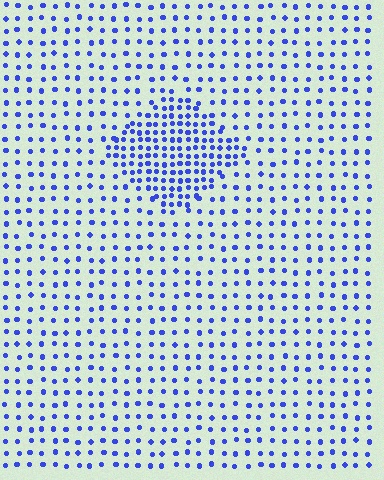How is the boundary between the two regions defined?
The boundary is defined by a change in element density (approximately 2.3x ratio). All elements are the same color, size, and shape.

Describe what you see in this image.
The image contains small blue elements arranged at two different densities. A diamond-shaped region is visible where the elements are more densely packed than the surrounding area.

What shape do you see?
I see a diamond.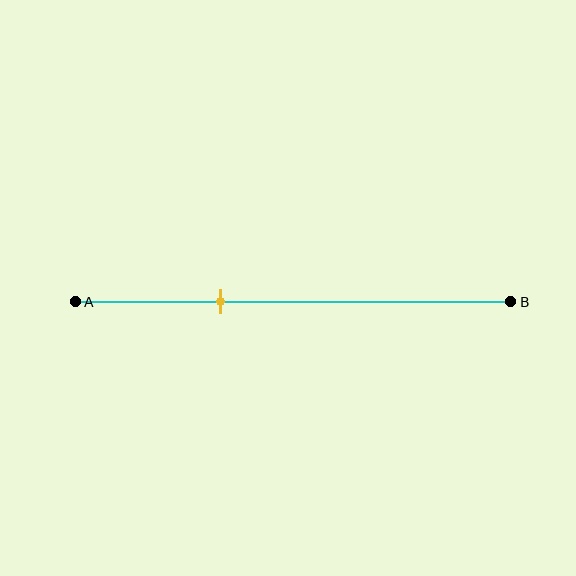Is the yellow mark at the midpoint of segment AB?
No, the mark is at about 35% from A, not at the 50% midpoint.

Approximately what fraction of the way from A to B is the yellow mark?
The yellow mark is approximately 35% of the way from A to B.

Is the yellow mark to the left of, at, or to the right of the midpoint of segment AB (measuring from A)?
The yellow mark is to the left of the midpoint of segment AB.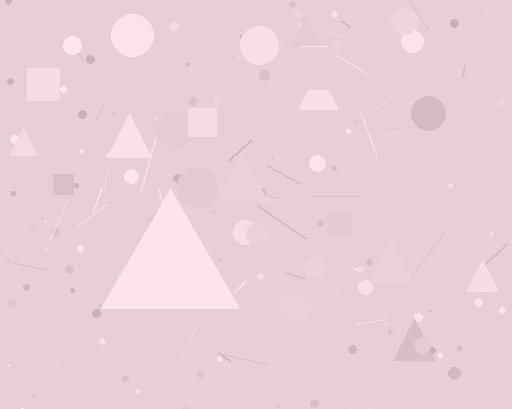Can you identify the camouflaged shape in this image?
The camouflaged shape is a triangle.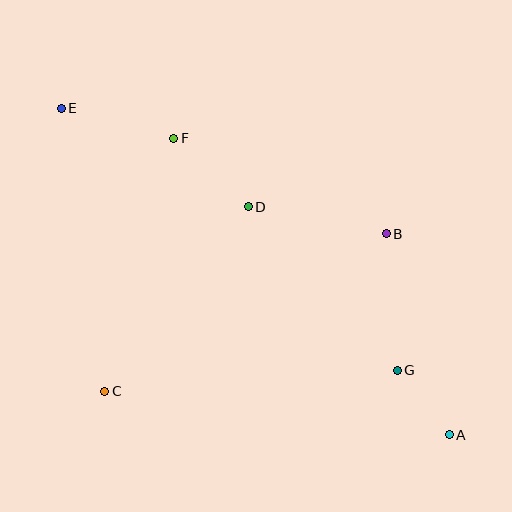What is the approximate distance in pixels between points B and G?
The distance between B and G is approximately 137 pixels.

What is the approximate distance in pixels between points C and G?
The distance between C and G is approximately 293 pixels.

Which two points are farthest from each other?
Points A and E are farthest from each other.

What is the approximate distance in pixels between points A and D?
The distance between A and D is approximately 304 pixels.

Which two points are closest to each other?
Points A and G are closest to each other.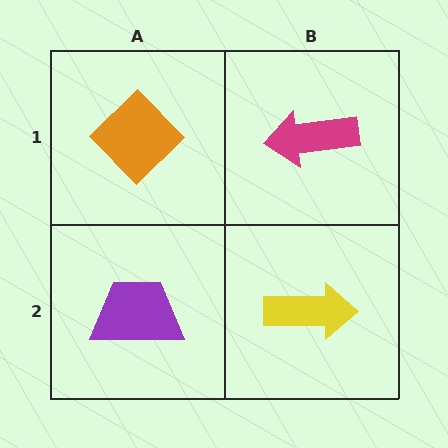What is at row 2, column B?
A yellow arrow.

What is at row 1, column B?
A magenta arrow.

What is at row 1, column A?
An orange diamond.